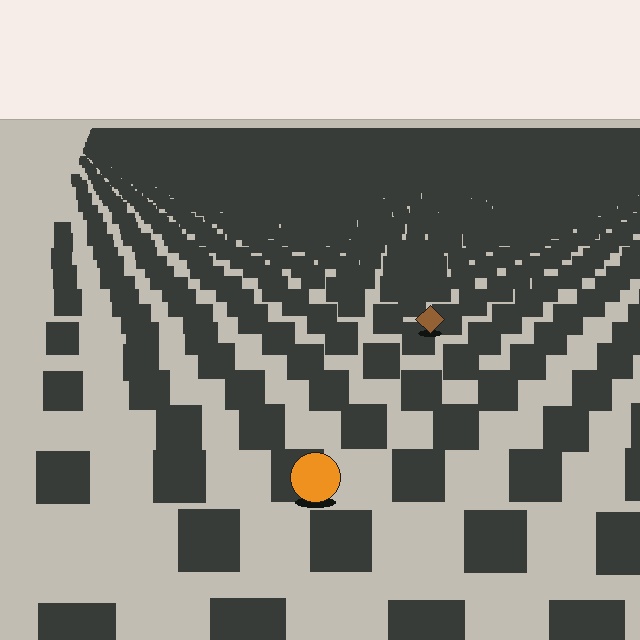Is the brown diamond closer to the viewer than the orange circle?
No. The orange circle is closer — you can tell from the texture gradient: the ground texture is coarser near it.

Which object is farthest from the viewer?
The brown diamond is farthest from the viewer. It appears smaller and the ground texture around it is denser.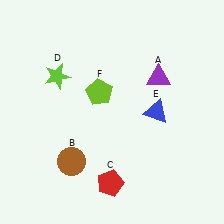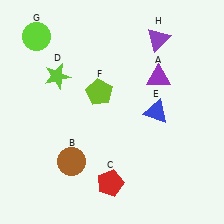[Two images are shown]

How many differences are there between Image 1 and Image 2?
There are 2 differences between the two images.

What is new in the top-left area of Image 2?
A lime circle (G) was added in the top-left area of Image 2.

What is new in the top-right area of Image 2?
A purple triangle (H) was added in the top-right area of Image 2.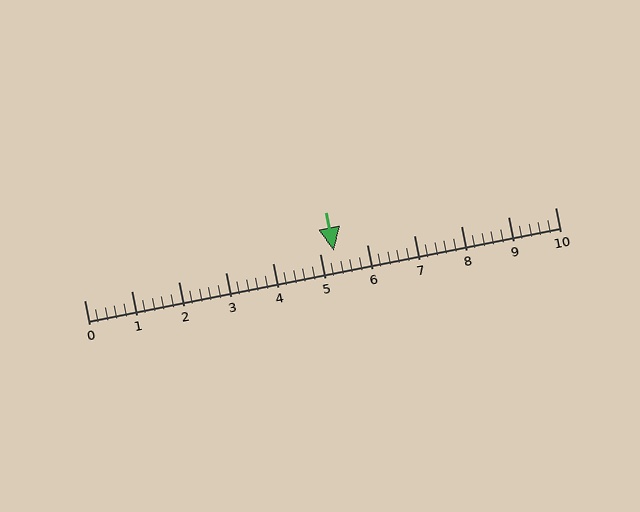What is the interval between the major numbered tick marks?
The major tick marks are spaced 1 units apart.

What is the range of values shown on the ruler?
The ruler shows values from 0 to 10.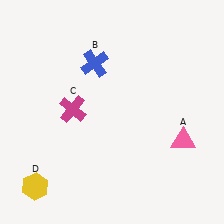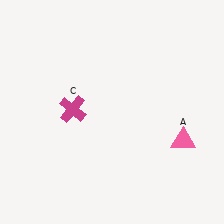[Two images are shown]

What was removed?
The yellow hexagon (D), the blue cross (B) were removed in Image 2.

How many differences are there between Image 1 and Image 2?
There are 2 differences between the two images.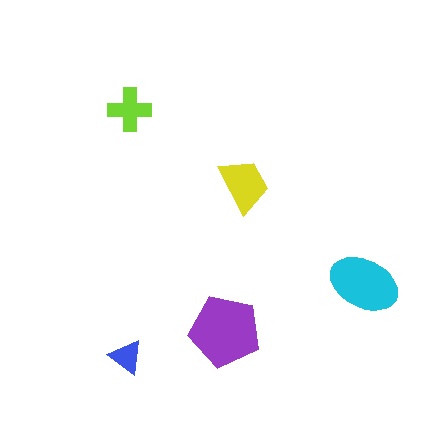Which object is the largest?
The purple pentagon.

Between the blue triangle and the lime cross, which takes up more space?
The lime cross.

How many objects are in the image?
There are 5 objects in the image.